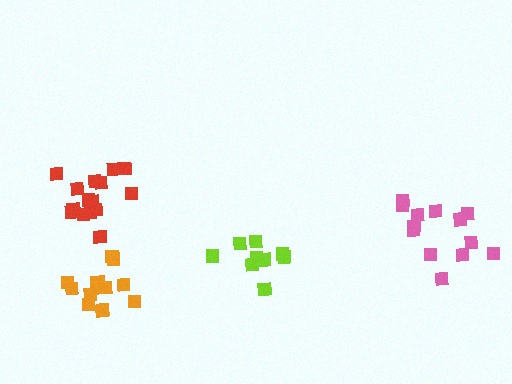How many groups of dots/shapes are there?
There are 4 groups.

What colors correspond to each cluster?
The clusters are colored: red, lime, pink, orange.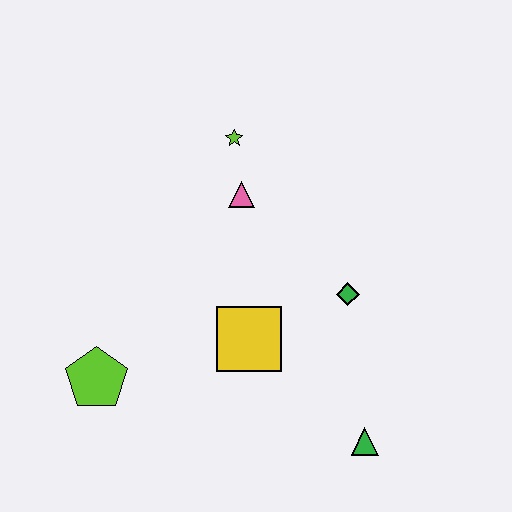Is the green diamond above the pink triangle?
No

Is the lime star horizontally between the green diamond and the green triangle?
No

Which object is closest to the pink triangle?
The lime star is closest to the pink triangle.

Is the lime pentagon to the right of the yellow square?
No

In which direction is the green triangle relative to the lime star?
The green triangle is below the lime star.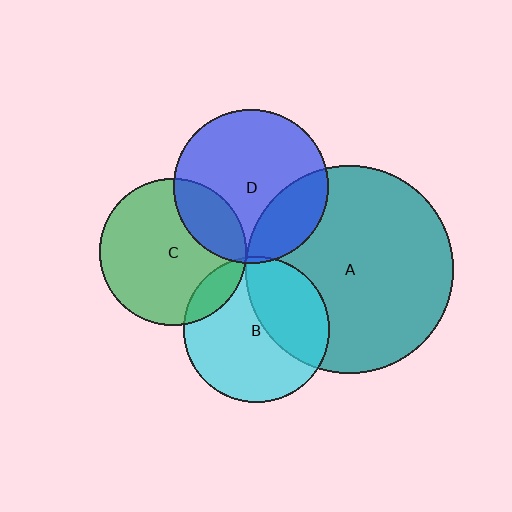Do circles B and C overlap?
Yes.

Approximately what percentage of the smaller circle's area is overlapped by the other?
Approximately 10%.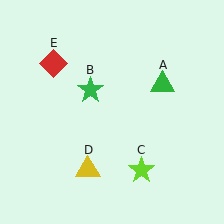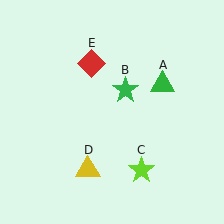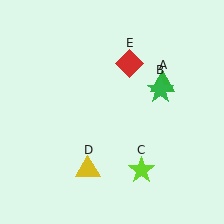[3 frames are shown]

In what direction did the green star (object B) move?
The green star (object B) moved right.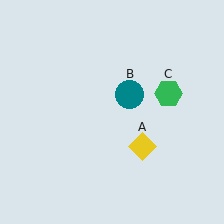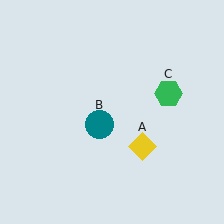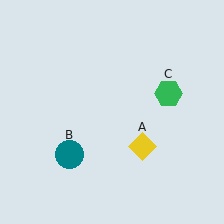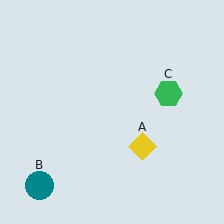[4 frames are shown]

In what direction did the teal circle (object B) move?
The teal circle (object B) moved down and to the left.